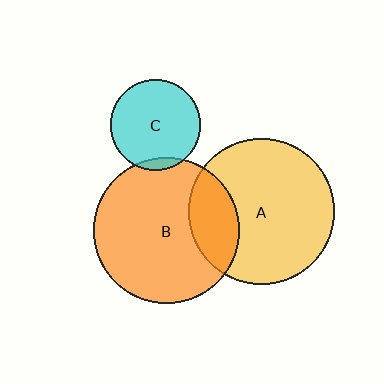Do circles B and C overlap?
Yes.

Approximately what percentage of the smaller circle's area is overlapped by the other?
Approximately 5%.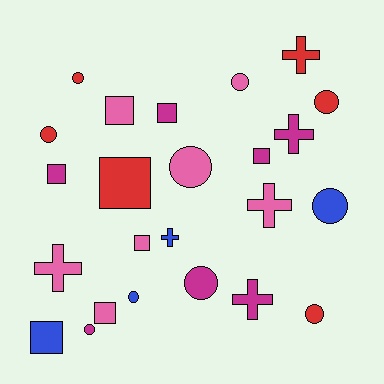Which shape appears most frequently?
Circle, with 10 objects.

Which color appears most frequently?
Pink, with 7 objects.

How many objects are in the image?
There are 24 objects.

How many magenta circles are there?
There are 2 magenta circles.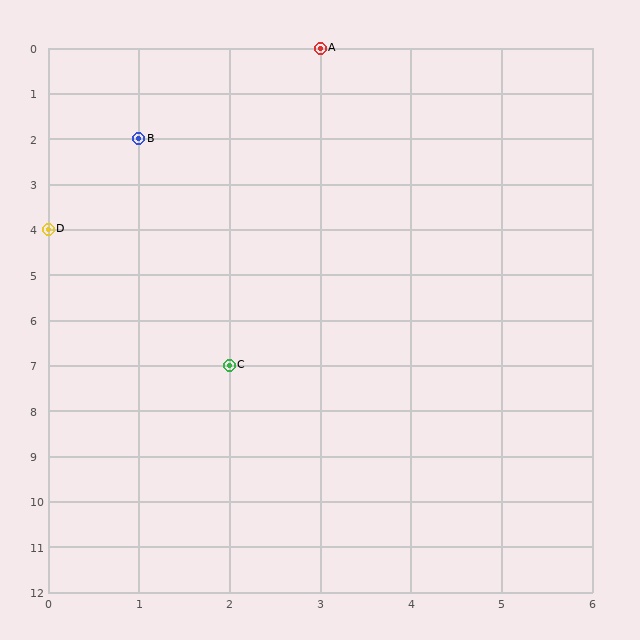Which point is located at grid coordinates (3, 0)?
Point A is at (3, 0).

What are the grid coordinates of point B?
Point B is at grid coordinates (1, 2).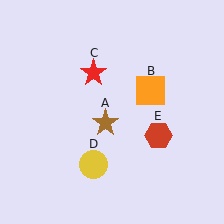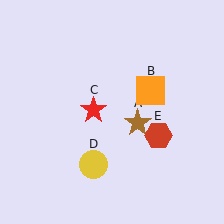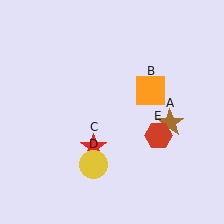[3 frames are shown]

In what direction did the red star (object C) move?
The red star (object C) moved down.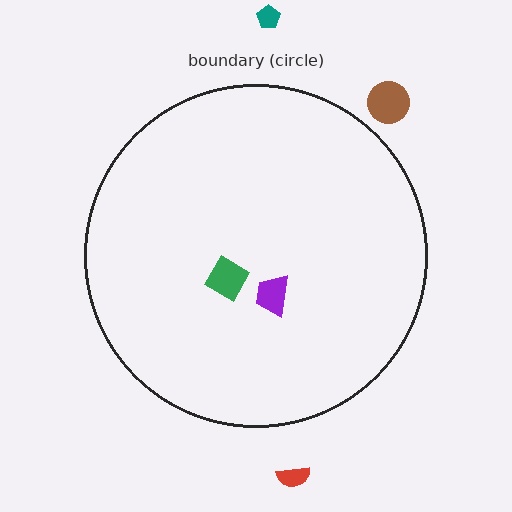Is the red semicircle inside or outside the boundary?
Outside.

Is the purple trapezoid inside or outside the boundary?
Inside.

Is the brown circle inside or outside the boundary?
Outside.